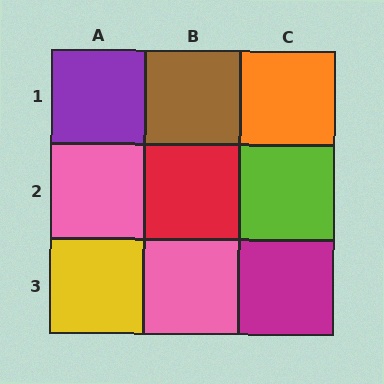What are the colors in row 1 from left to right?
Purple, brown, orange.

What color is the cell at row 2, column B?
Red.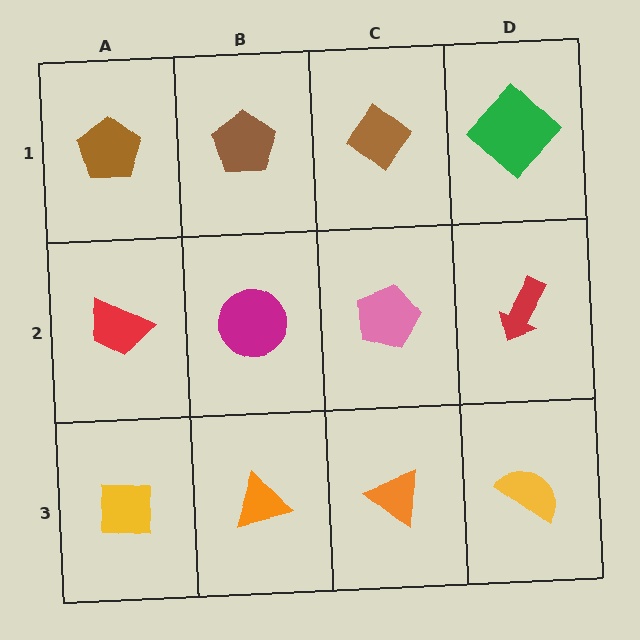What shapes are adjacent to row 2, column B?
A brown pentagon (row 1, column B), an orange triangle (row 3, column B), a red trapezoid (row 2, column A), a pink pentagon (row 2, column C).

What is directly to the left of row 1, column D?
A brown diamond.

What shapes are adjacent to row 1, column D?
A red arrow (row 2, column D), a brown diamond (row 1, column C).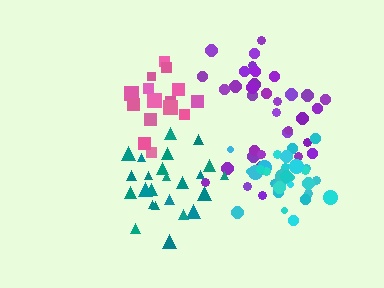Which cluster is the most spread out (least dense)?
Purple.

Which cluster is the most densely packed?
Cyan.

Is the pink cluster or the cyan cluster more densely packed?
Cyan.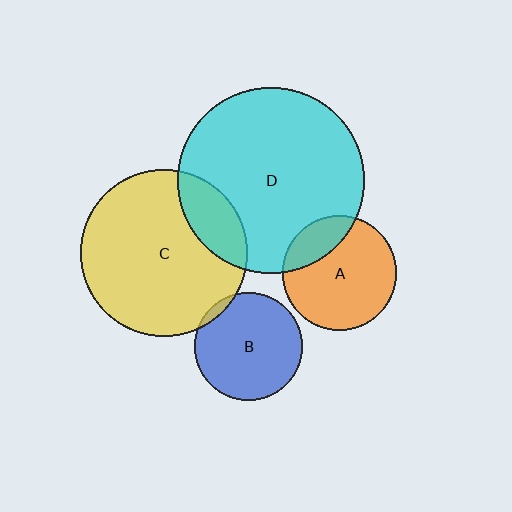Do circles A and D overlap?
Yes.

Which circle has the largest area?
Circle D (cyan).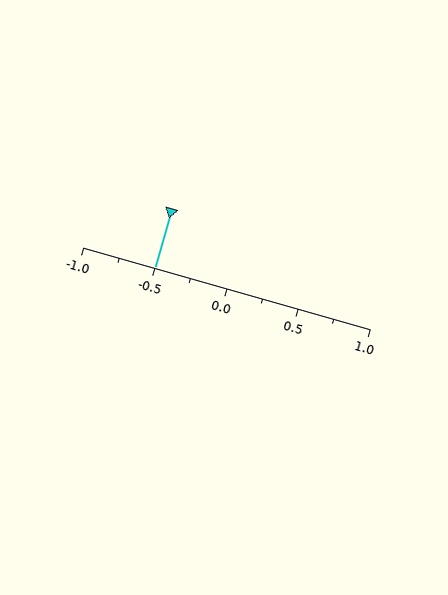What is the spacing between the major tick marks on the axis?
The major ticks are spaced 0.5 apart.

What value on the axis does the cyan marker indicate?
The marker indicates approximately -0.5.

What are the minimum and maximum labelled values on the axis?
The axis runs from -1.0 to 1.0.